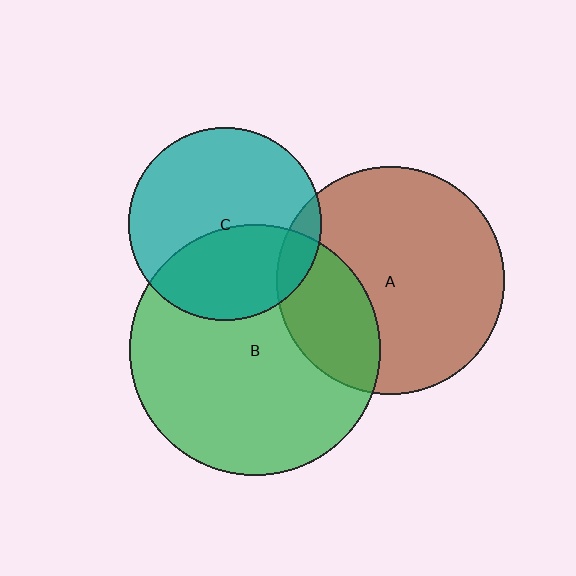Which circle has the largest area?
Circle B (green).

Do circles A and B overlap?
Yes.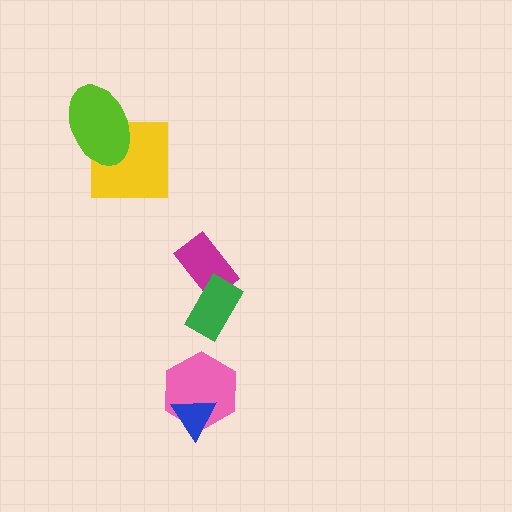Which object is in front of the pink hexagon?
The blue triangle is in front of the pink hexagon.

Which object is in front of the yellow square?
The lime ellipse is in front of the yellow square.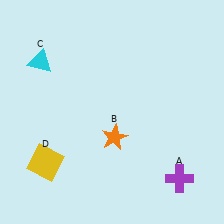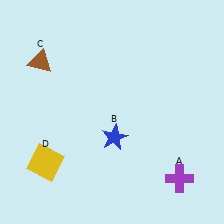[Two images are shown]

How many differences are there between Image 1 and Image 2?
There are 2 differences between the two images.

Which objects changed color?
B changed from orange to blue. C changed from cyan to brown.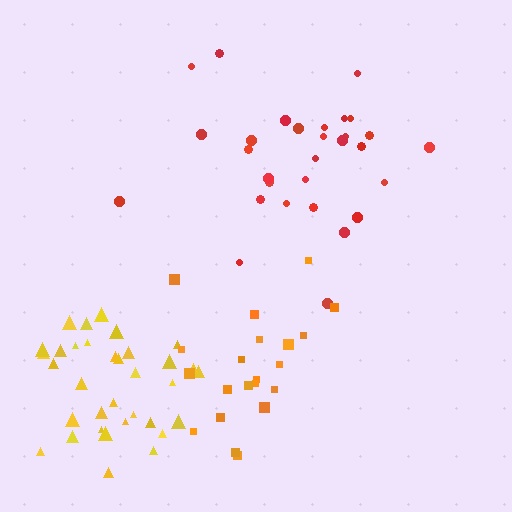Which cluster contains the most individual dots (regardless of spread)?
Yellow (34).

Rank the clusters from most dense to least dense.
yellow, orange, red.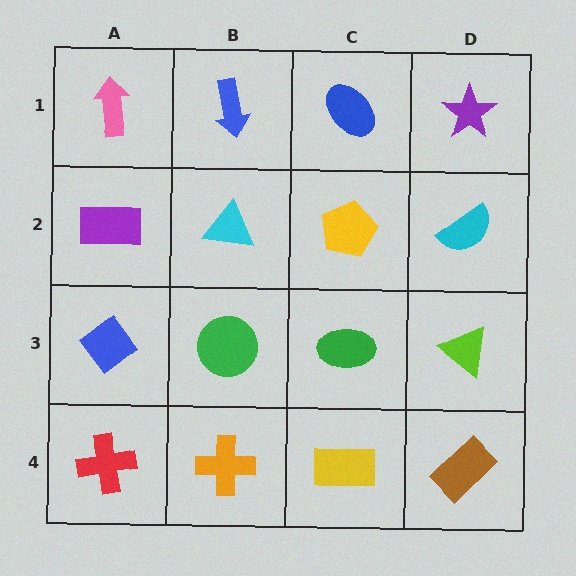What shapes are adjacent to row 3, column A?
A purple rectangle (row 2, column A), a red cross (row 4, column A), a green circle (row 3, column B).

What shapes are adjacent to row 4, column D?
A lime triangle (row 3, column D), a yellow rectangle (row 4, column C).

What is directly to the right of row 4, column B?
A yellow rectangle.